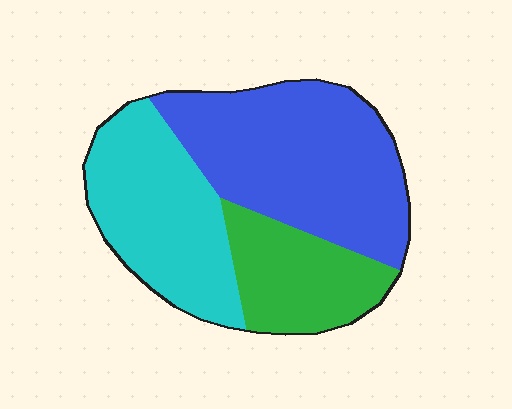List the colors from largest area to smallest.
From largest to smallest: blue, cyan, green.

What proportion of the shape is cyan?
Cyan covers about 35% of the shape.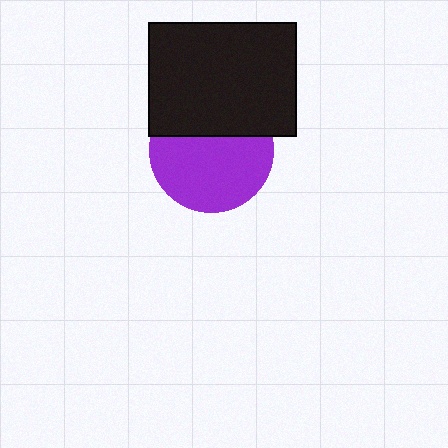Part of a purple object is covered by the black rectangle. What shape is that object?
It is a circle.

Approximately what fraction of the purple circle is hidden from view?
Roughly 37% of the purple circle is hidden behind the black rectangle.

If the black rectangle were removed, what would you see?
You would see the complete purple circle.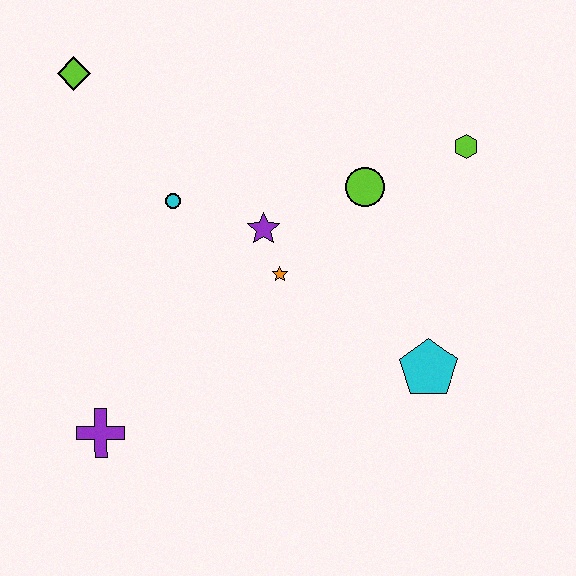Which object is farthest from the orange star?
The lime diamond is farthest from the orange star.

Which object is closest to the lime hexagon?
The lime circle is closest to the lime hexagon.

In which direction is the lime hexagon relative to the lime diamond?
The lime hexagon is to the right of the lime diamond.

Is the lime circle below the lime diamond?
Yes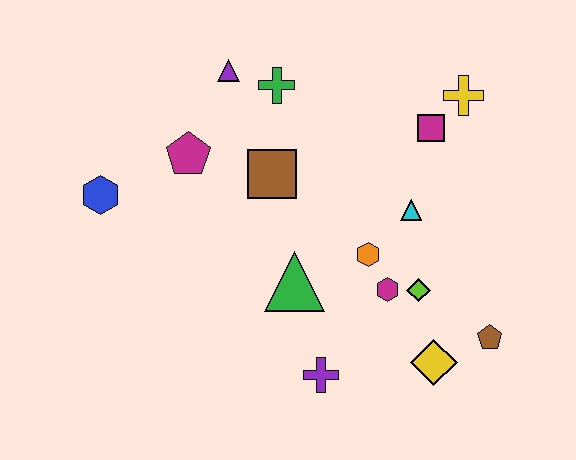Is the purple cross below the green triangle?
Yes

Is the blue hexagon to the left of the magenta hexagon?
Yes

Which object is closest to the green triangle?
The orange hexagon is closest to the green triangle.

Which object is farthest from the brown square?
The brown pentagon is farthest from the brown square.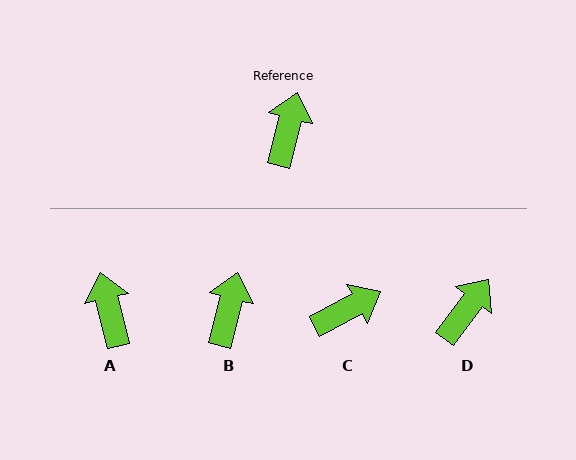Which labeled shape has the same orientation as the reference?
B.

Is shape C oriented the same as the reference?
No, it is off by about 48 degrees.